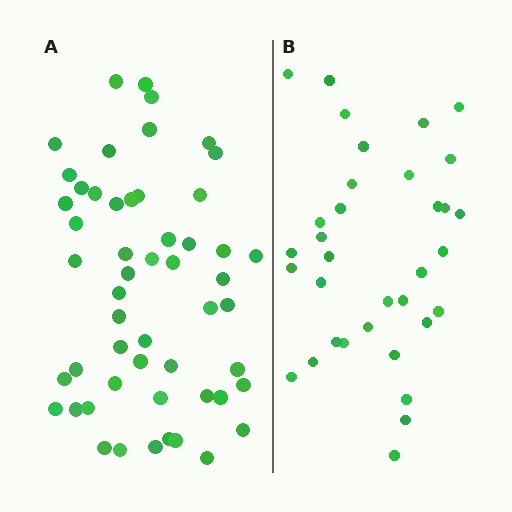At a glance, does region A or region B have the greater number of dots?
Region A (the left region) has more dots.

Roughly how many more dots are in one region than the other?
Region A has approximately 20 more dots than region B.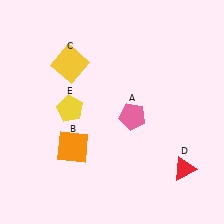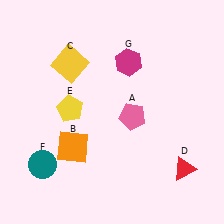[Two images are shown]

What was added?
A teal circle (F), a magenta hexagon (G) were added in Image 2.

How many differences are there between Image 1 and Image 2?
There are 2 differences between the two images.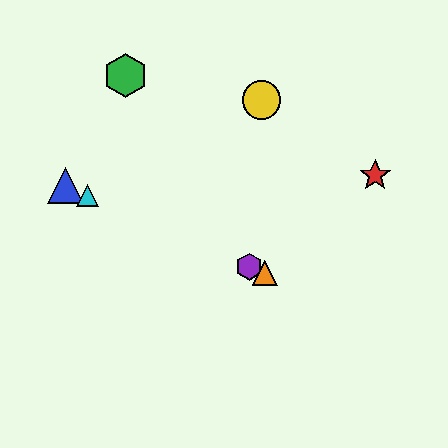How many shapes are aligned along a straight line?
4 shapes (the blue triangle, the purple hexagon, the orange triangle, the cyan triangle) are aligned along a straight line.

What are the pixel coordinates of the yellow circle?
The yellow circle is at (262, 100).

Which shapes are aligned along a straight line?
The blue triangle, the purple hexagon, the orange triangle, the cyan triangle are aligned along a straight line.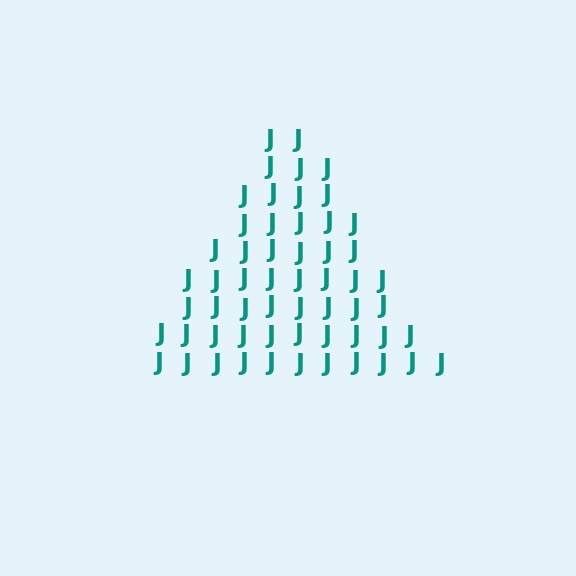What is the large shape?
The large shape is a triangle.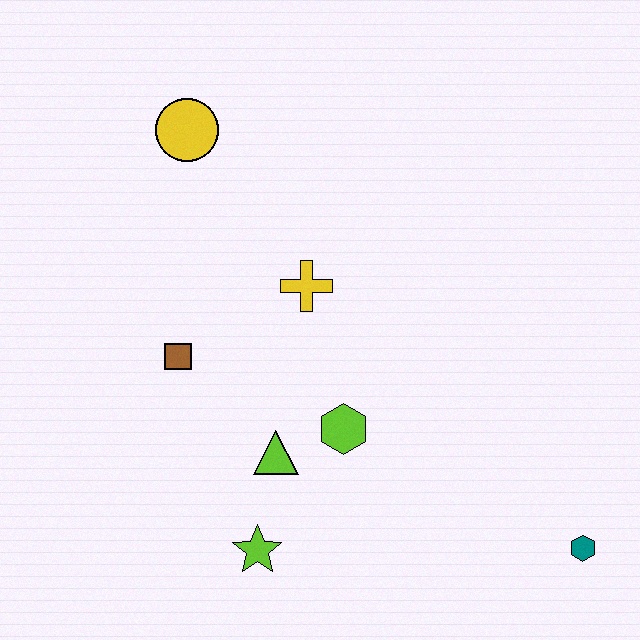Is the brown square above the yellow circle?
No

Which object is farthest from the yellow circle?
The teal hexagon is farthest from the yellow circle.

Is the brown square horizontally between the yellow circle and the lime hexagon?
No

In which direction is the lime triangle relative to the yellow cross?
The lime triangle is below the yellow cross.